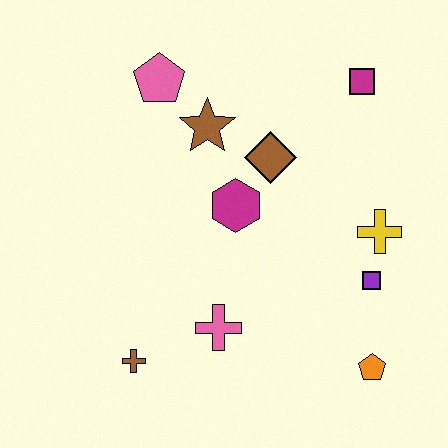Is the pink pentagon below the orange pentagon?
No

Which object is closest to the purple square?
The yellow cross is closest to the purple square.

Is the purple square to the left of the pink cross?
No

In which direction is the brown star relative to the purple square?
The brown star is to the left of the purple square.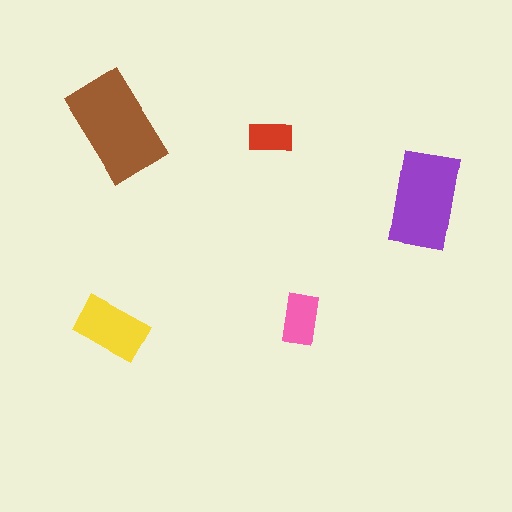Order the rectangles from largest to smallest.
the brown one, the purple one, the yellow one, the pink one, the red one.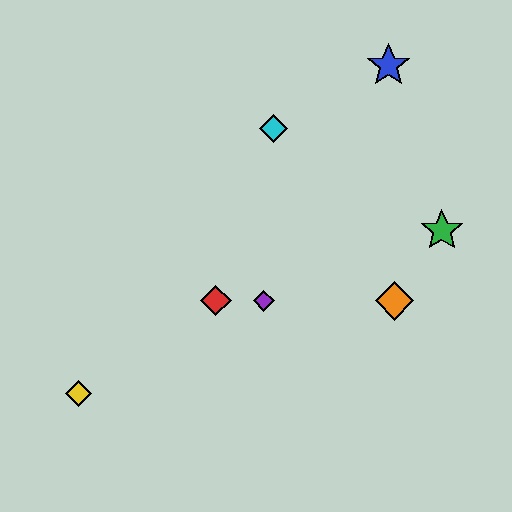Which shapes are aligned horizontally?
The red diamond, the purple diamond, the orange diamond are aligned horizontally.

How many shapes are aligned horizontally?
3 shapes (the red diamond, the purple diamond, the orange diamond) are aligned horizontally.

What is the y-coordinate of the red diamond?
The red diamond is at y≈301.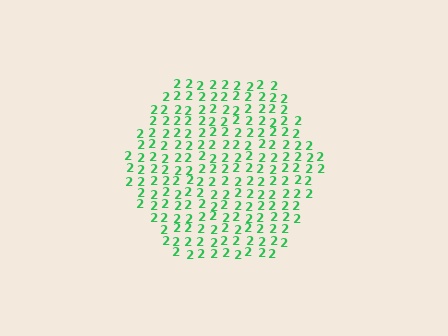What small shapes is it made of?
It is made of small digit 2's.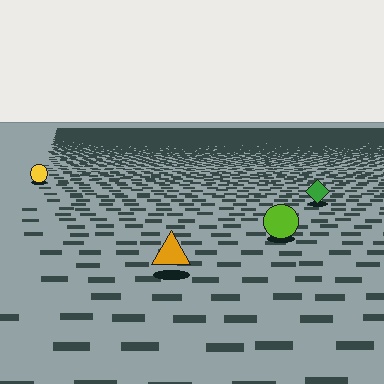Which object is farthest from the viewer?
The yellow circle is farthest from the viewer. It appears smaller and the ground texture around it is denser.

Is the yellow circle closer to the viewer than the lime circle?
No. The lime circle is closer — you can tell from the texture gradient: the ground texture is coarser near it.